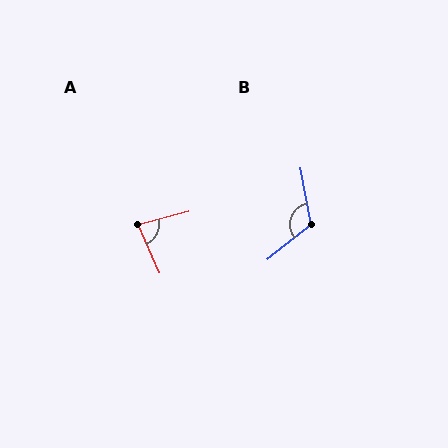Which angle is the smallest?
A, at approximately 81 degrees.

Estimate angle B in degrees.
Approximately 118 degrees.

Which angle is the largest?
B, at approximately 118 degrees.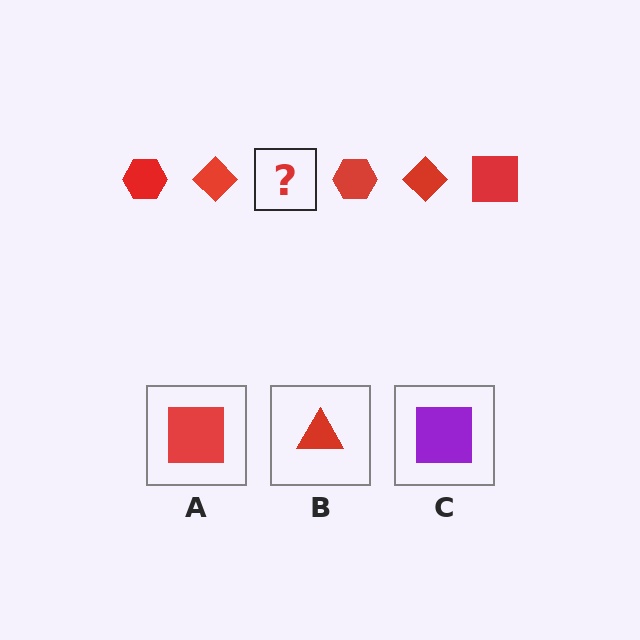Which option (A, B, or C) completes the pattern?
A.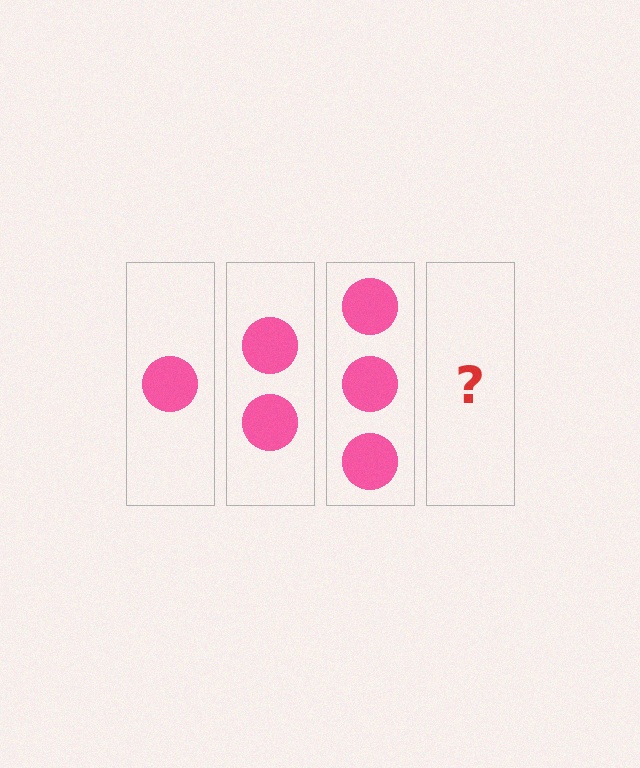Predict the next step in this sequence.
The next step is 4 circles.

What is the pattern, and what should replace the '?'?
The pattern is that each step adds one more circle. The '?' should be 4 circles.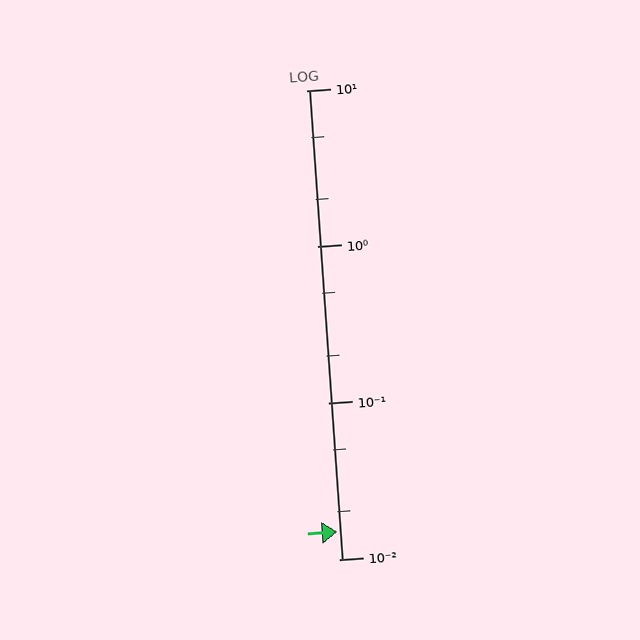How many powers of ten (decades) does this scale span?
The scale spans 3 decades, from 0.01 to 10.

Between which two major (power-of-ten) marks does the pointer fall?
The pointer is between 0.01 and 0.1.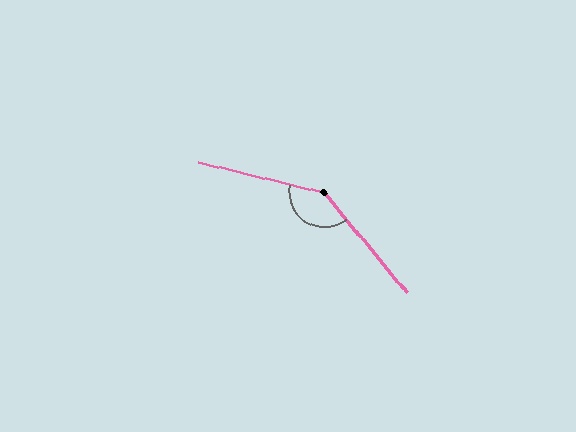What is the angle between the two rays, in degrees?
Approximately 143 degrees.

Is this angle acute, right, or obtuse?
It is obtuse.